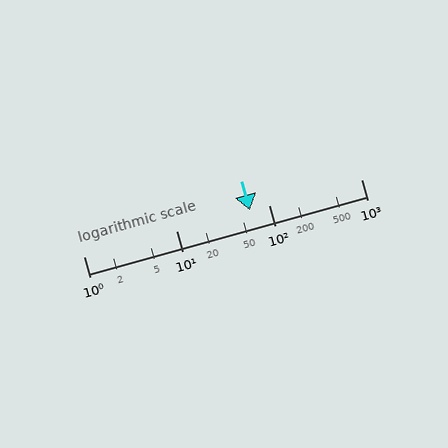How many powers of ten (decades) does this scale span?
The scale spans 3 decades, from 1 to 1000.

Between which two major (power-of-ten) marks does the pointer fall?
The pointer is between 10 and 100.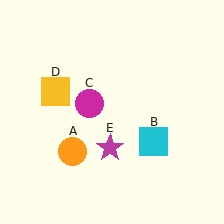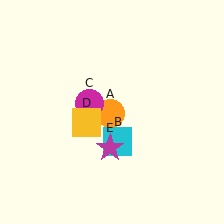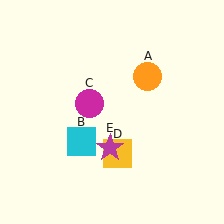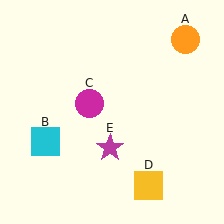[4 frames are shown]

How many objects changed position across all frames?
3 objects changed position: orange circle (object A), cyan square (object B), yellow square (object D).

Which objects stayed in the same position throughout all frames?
Magenta circle (object C) and magenta star (object E) remained stationary.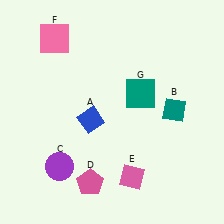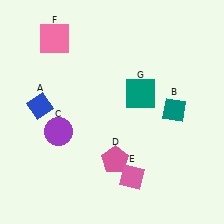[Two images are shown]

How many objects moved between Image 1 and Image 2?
3 objects moved between the two images.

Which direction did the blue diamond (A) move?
The blue diamond (A) moved left.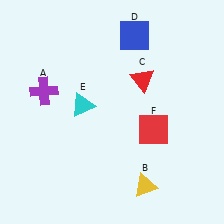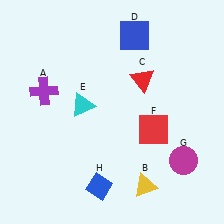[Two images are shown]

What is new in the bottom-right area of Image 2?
A magenta circle (G) was added in the bottom-right area of Image 2.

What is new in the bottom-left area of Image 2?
A blue diamond (H) was added in the bottom-left area of Image 2.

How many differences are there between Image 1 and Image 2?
There are 2 differences between the two images.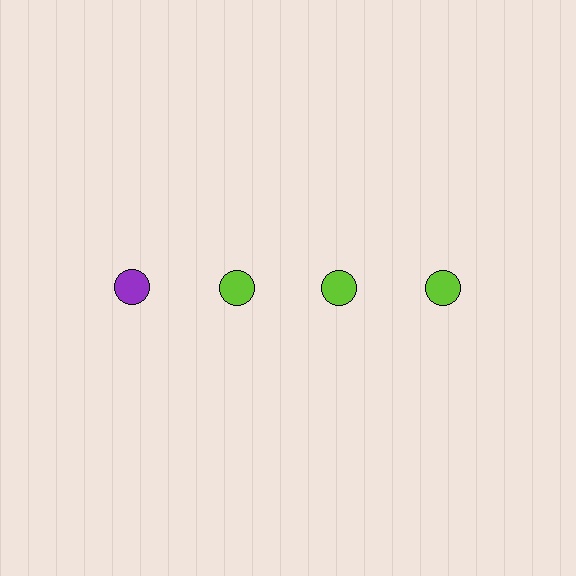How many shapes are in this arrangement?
There are 4 shapes arranged in a grid pattern.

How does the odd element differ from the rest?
It has a different color: purple instead of lime.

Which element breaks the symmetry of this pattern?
The purple circle in the top row, leftmost column breaks the symmetry. All other shapes are lime circles.